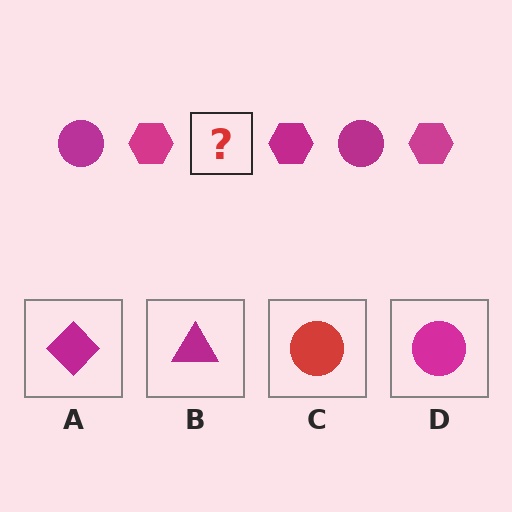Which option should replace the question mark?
Option D.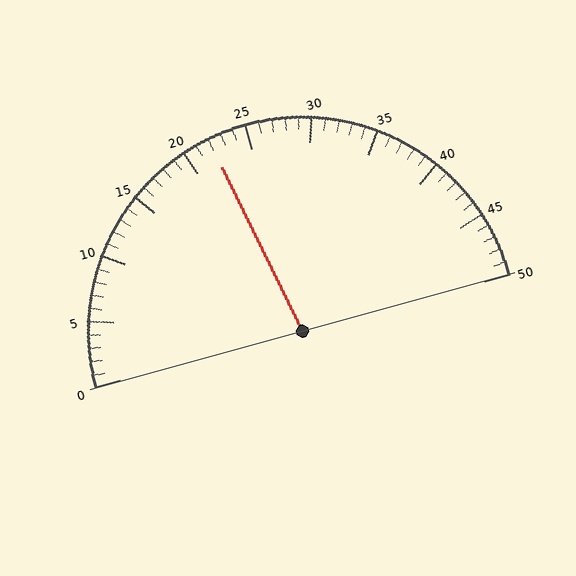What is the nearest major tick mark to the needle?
The nearest major tick mark is 20.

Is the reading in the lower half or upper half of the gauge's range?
The reading is in the lower half of the range (0 to 50).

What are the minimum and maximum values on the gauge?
The gauge ranges from 0 to 50.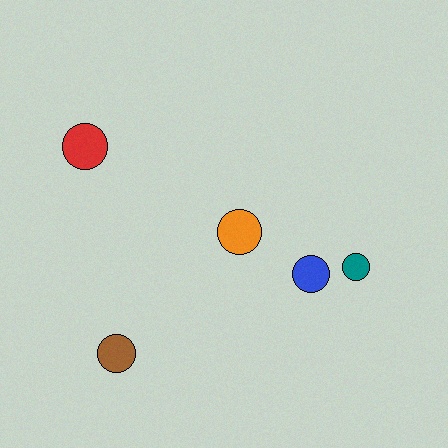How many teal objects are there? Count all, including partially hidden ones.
There is 1 teal object.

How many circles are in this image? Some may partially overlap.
There are 5 circles.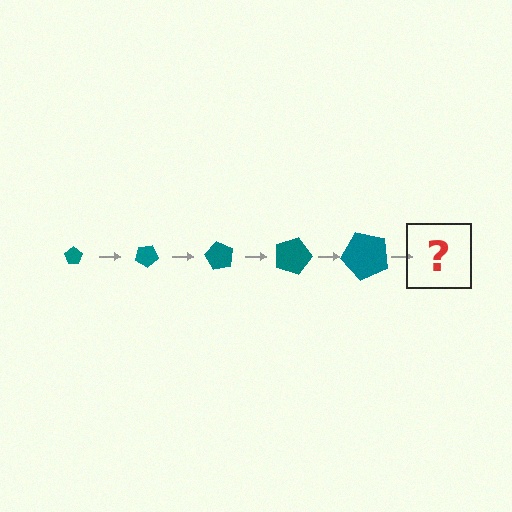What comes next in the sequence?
The next element should be a pentagon, larger than the previous one and rotated 150 degrees from the start.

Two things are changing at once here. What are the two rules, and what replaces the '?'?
The two rules are that the pentagon grows larger each step and it rotates 30 degrees each step. The '?' should be a pentagon, larger than the previous one and rotated 150 degrees from the start.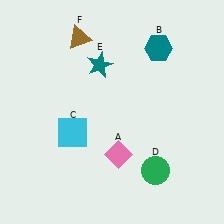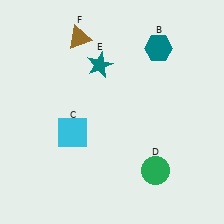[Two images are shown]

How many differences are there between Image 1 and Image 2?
There is 1 difference between the two images.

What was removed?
The pink diamond (A) was removed in Image 2.